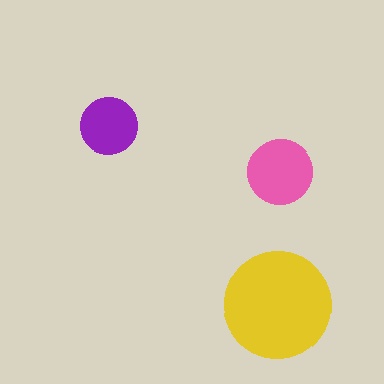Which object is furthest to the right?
The pink circle is rightmost.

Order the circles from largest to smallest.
the yellow one, the pink one, the purple one.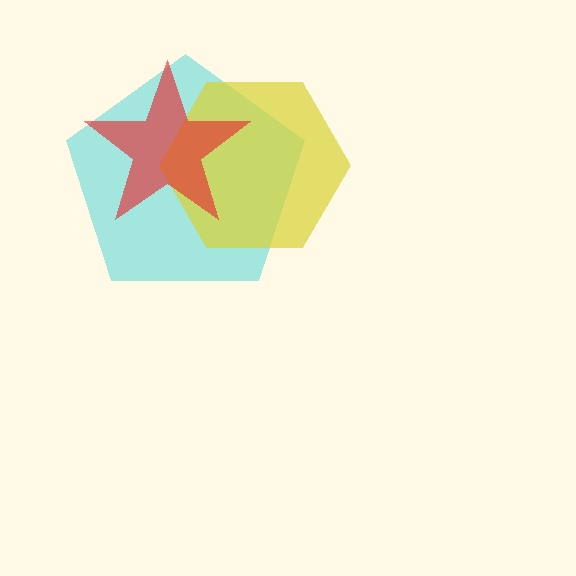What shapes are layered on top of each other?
The layered shapes are: a cyan pentagon, a yellow hexagon, a red star.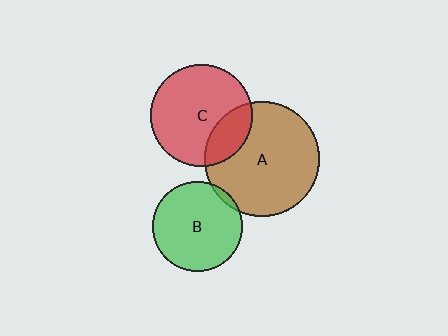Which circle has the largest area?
Circle A (brown).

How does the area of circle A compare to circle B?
Approximately 1.7 times.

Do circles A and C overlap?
Yes.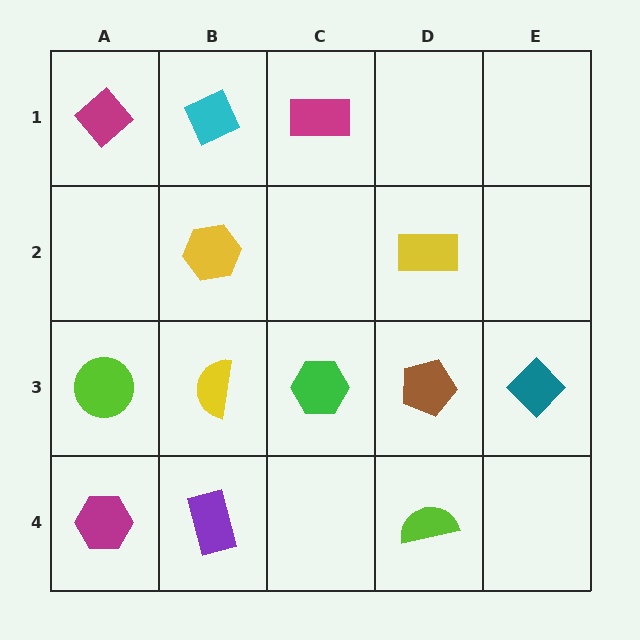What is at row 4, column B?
A purple rectangle.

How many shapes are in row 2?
2 shapes.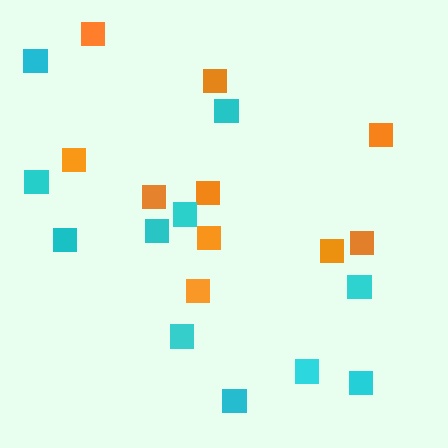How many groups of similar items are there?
There are 2 groups: one group of orange squares (10) and one group of cyan squares (11).